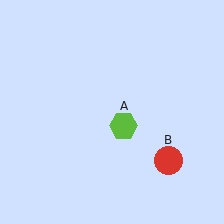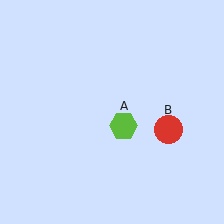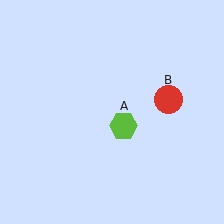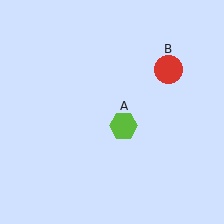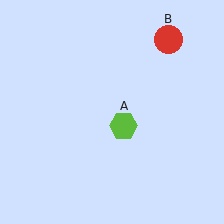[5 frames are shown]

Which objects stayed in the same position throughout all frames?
Lime hexagon (object A) remained stationary.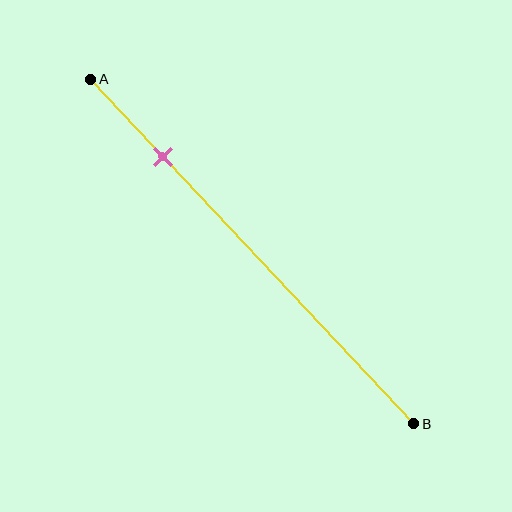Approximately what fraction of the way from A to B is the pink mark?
The pink mark is approximately 20% of the way from A to B.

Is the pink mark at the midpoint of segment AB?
No, the mark is at about 20% from A, not at the 50% midpoint.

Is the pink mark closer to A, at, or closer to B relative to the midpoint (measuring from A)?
The pink mark is closer to point A than the midpoint of segment AB.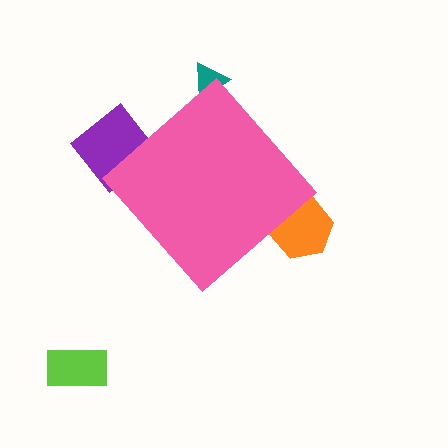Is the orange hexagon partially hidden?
Yes, the orange hexagon is partially hidden behind the pink diamond.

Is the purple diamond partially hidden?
Yes, the purple diamond is partially hidden behind the pink diamond.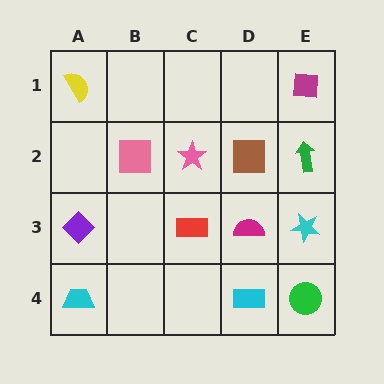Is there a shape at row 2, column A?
No, that cell is empty.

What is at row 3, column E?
A cyan star.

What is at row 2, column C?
A pink star.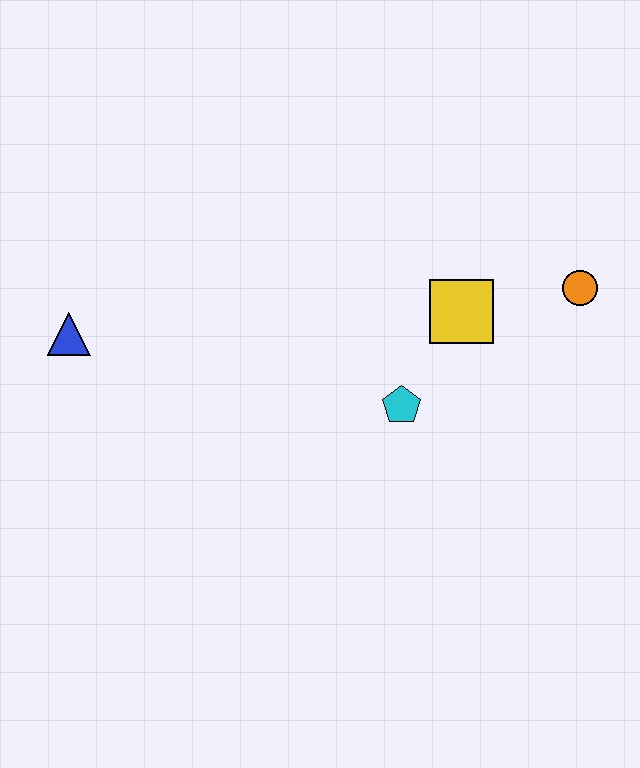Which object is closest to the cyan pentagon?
The yellow square is closest to the cyan pentagon.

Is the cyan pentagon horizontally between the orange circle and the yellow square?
No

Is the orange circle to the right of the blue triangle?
Yes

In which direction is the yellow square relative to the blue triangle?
The yellow square is to the right of the blue triangle.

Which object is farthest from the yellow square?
The blue triangle is farthest from the yellow square.